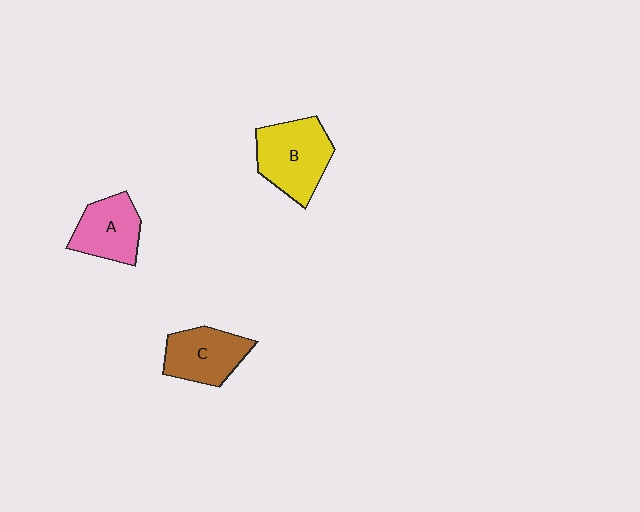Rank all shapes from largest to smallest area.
From largest to smallest: B (yellow), C (brown), A (pink).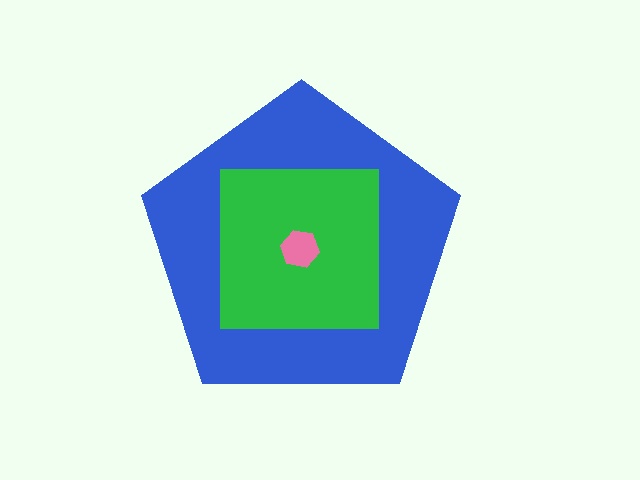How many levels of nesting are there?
3.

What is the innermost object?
The pink hexagon.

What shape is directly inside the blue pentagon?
The green square.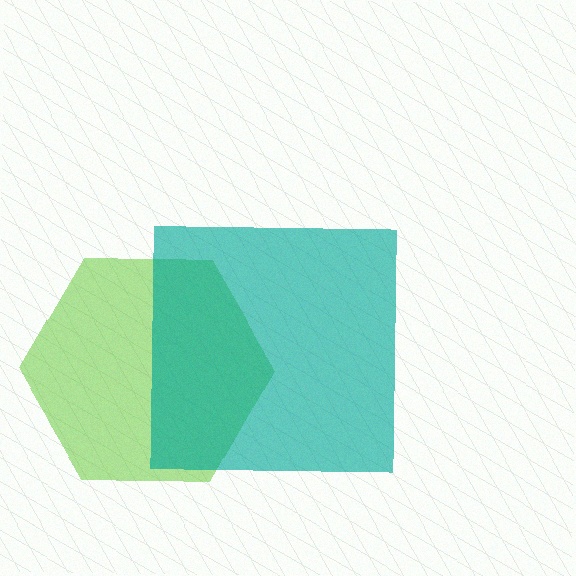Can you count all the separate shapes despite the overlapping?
Yes, there are 2 separate shapes.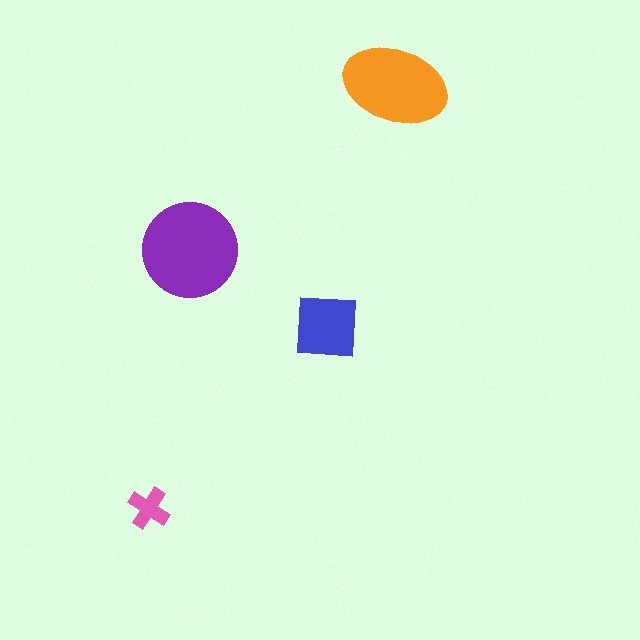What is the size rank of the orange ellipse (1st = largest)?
2nd.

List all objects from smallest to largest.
The pink cross, the blue square, the orange ellipse, the purple circle.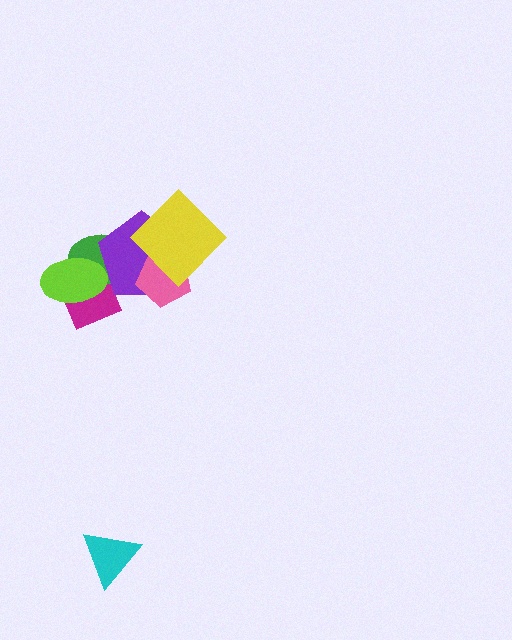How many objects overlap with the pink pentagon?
2 objects overlap with the pink pentagon.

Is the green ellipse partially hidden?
Yes, it is partially covered by another shape.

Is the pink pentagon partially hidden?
Yes, it is partially covered by another shape.